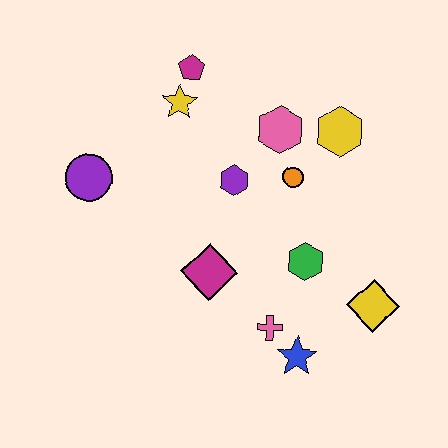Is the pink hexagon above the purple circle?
Yes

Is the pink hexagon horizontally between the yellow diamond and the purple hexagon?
Yes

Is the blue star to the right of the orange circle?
Yes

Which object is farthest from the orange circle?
The purple circle is farthest from the orange circle.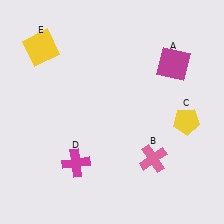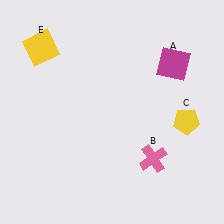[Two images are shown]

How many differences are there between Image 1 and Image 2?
There is 1 difference between the two images.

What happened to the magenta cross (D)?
The magenta cross (D) was removed in Image 2. It was in the bottom-left area of Image 1.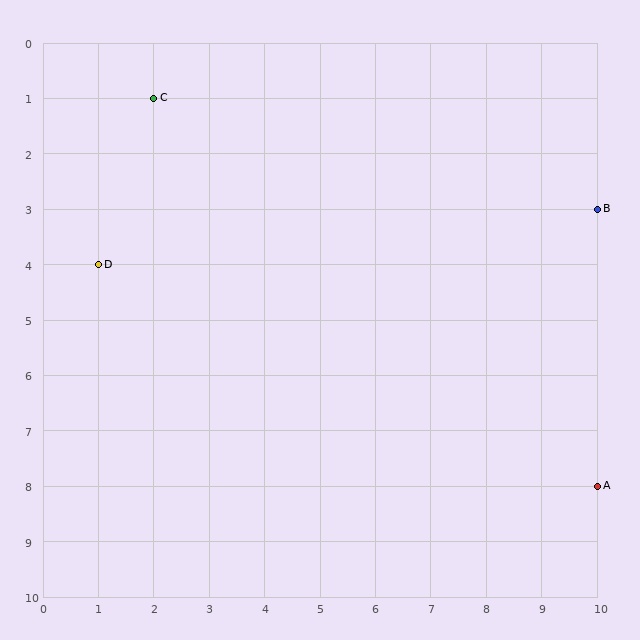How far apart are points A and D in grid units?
Points A and D are 9 columns and 4 rows apart (about 9.8 grid units diagonally).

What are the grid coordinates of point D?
Point D is at grid coordinates (1, 4).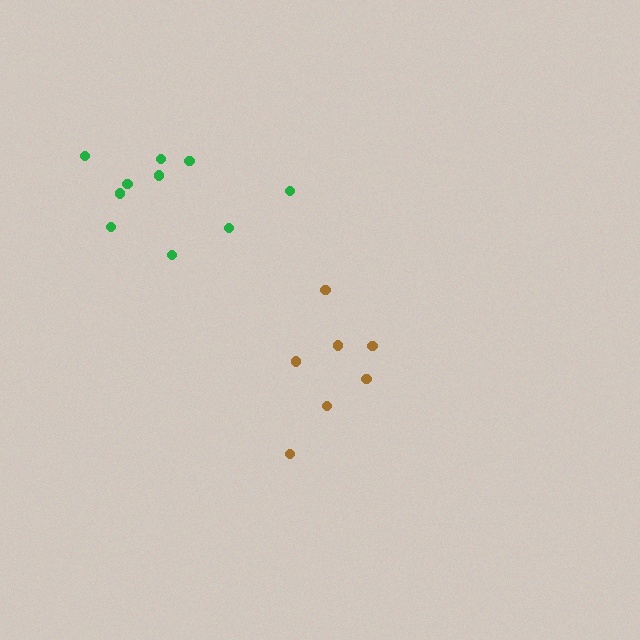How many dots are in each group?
Group 1: 7 dots, Group 2: 10 dots (17 total).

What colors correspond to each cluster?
The clusters are colored: brown, green.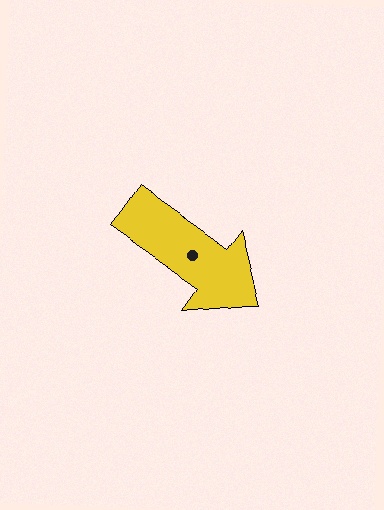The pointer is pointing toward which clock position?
Roughly 4 o'clock.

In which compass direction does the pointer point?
Southeast.